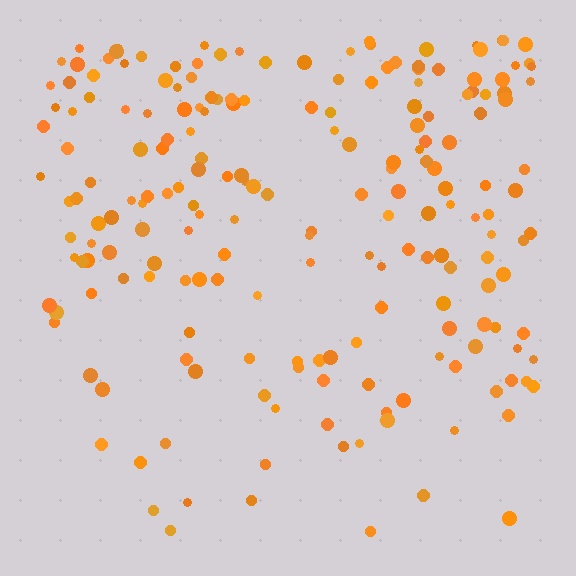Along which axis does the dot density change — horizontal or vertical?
Vertical.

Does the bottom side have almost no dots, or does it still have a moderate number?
Still a moderate number, just noticeably fewer than the top.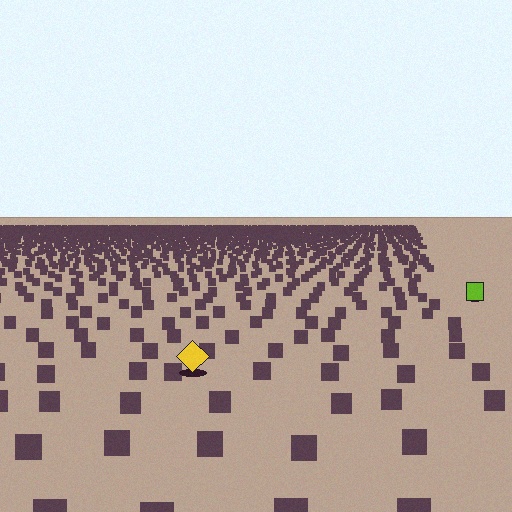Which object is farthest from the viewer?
The lime square is farthest from the viewer. It appears smaller and the ground texture around it is denser.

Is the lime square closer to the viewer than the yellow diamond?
No. The yellow diamond is closer — you can tell from the texture gradient: the ground texture is coarser near it.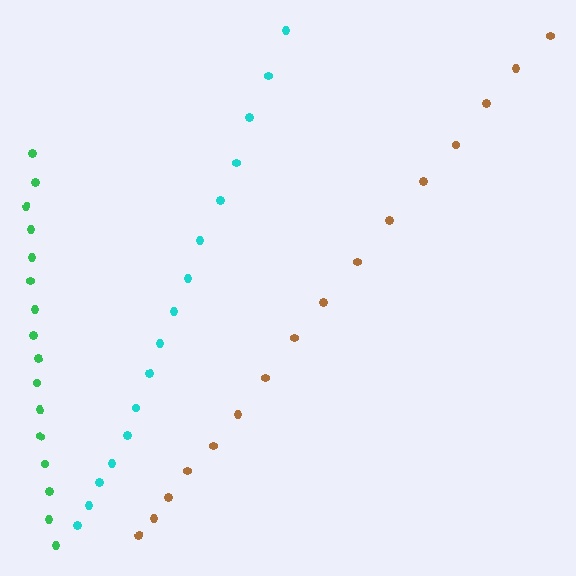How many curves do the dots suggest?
There are 3 distinct paths.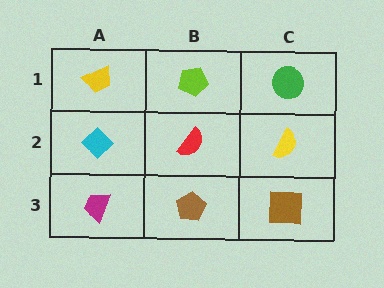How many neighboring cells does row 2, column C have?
3.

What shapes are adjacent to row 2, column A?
A yellow trapezoid (row 1, column A), a magenta trapezoid (row 3, column A), a red semicircle (row 2, column B).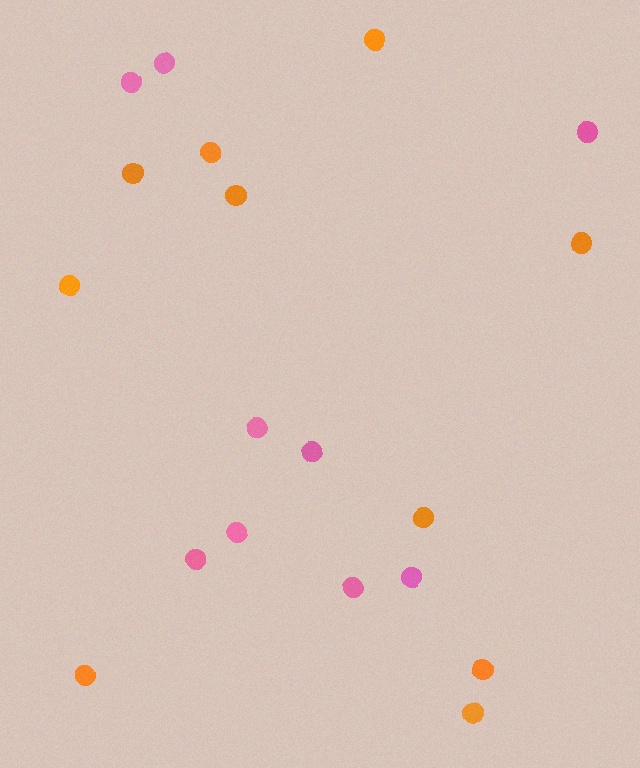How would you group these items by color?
There are 2 groups: one group of pink circles (9) and one group of orange circles (10).